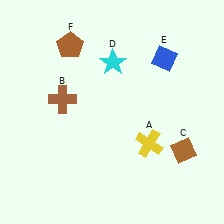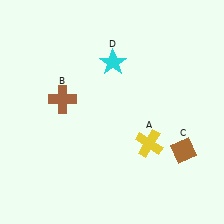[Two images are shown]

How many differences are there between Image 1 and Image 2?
There are 2 differences between the two images.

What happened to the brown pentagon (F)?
The brown pentagon (F) was removed in Image 2. It was in the top-left area of Image 1.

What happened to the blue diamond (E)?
The blue diamond (E) was removed in Image 2. It was in the top-right area of Image 1.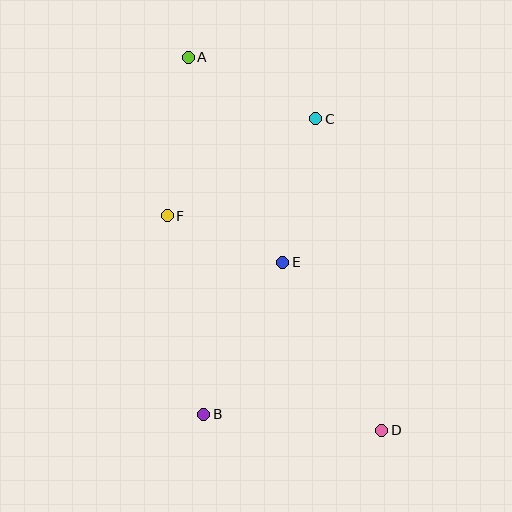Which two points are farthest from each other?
Points A and D are farthest from each other.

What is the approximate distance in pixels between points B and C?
The distance between B and C is approximately 316 pixels.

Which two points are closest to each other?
Points E and F are closest to each other.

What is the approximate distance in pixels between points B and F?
The distance between B and F is approximately 202 pixels.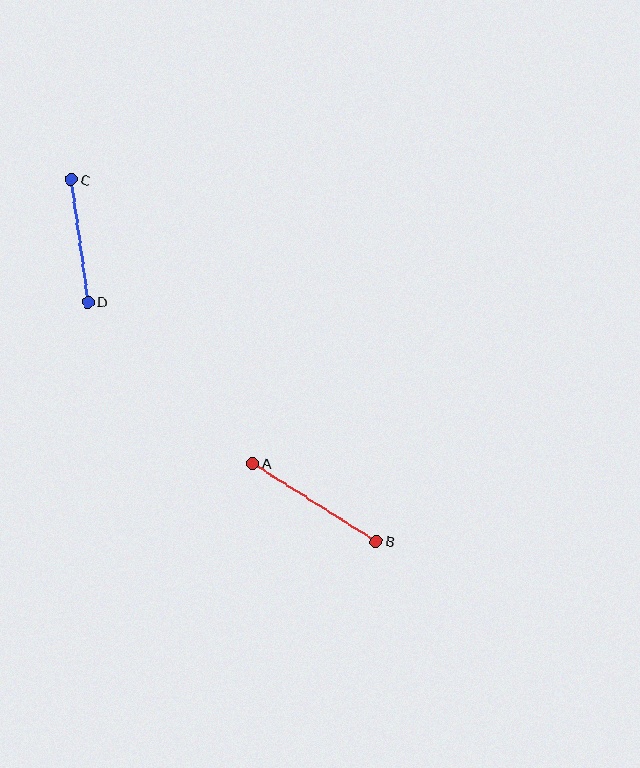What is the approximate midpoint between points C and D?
The midpoint is at approximately (80, 241) pixels.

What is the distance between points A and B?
The distance is approximately 146 pixels.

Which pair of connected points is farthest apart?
Points A and B are farthest apart.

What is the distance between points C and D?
The distance is approximately 124 pixels.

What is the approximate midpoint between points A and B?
The midpoint is at approximately (315, 502) pixels.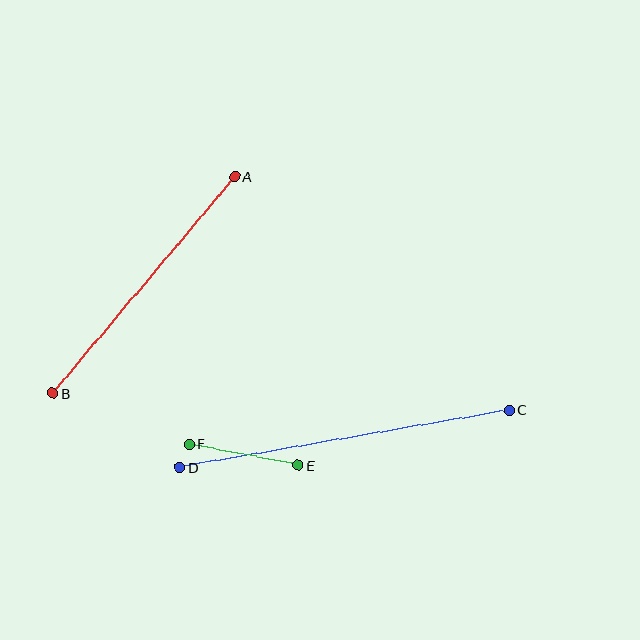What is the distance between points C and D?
The distance is approximately 334 pixels.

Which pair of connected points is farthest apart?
Points C and D are farthest apart.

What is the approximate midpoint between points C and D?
The midpoint is at approximately (345, 438) pixels.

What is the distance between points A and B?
The distance is approximately 282 pixels.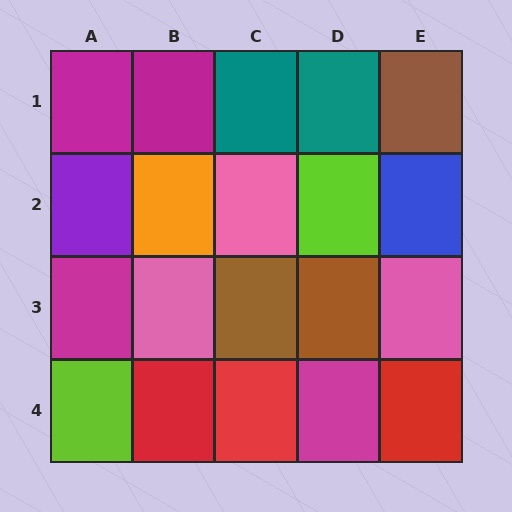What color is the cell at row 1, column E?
Brown.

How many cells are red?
3 cells are red.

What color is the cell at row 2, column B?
Orange.